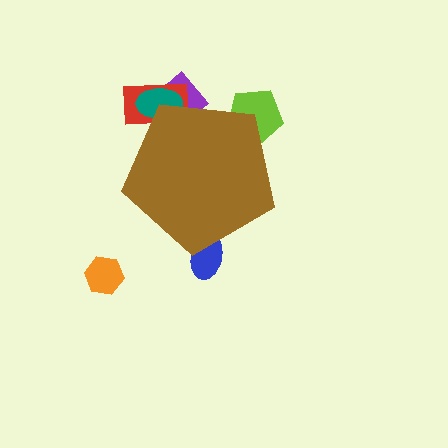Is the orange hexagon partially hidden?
No, the orange hexagon is fully visible.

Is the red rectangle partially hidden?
Yes, the red rectangle is partially hidden behind the brown pentagon.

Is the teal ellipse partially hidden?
Yes, the teal ellipse is partially hidden behind the brown pentagon.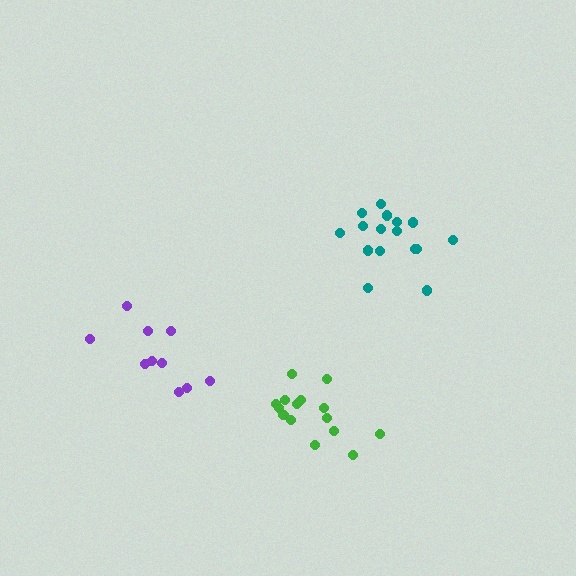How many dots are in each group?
Group 1: 16 dots, Group 2: 15 dots, Group 3: 10 dots (41 total).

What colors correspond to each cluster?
The clusters are colored: teal, green, purple.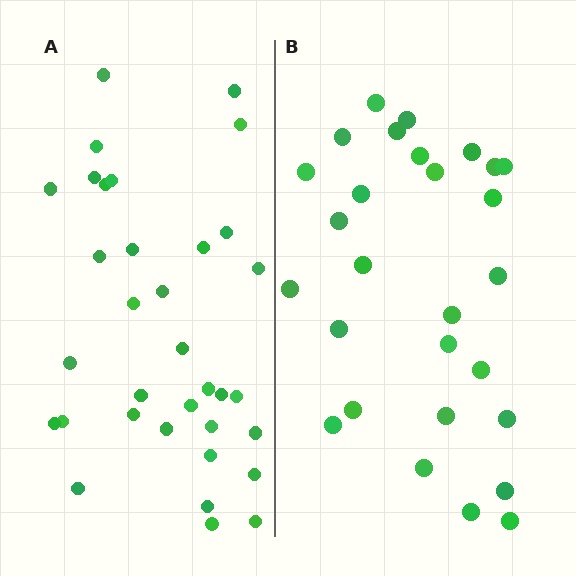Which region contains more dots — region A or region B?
Region A (the left region) has more dots.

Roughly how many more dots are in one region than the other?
Region A has about 6 more dots than region B.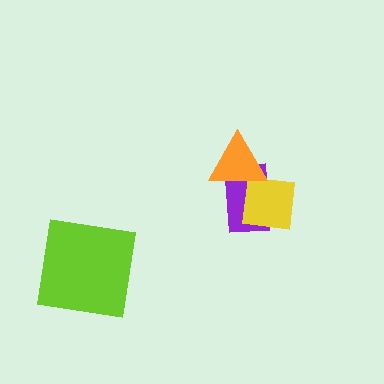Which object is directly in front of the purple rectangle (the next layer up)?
The yellow square is directly in front of the purple rectangle.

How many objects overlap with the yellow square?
2 objects overlap with the yellow square.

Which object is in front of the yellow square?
The orange triangle is in front of the yellow square.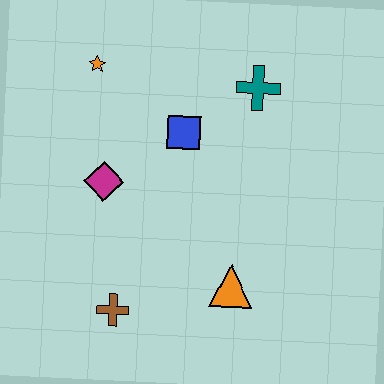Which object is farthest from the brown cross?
The teal cross is farthest from the brown cross.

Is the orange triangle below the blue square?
Yes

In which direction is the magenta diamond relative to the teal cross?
The magenta diamond is to the left of the teal cross.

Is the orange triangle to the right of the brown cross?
Yes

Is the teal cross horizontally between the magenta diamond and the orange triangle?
No